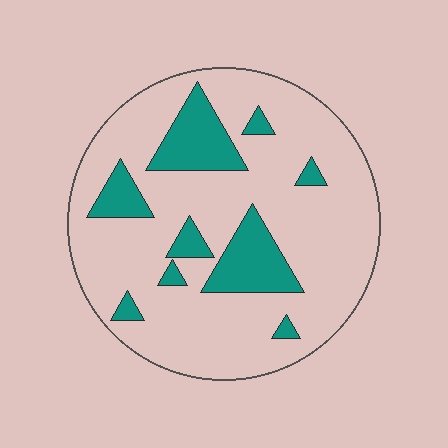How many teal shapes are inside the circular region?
9.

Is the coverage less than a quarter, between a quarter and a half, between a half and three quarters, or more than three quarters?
Less than a quarter.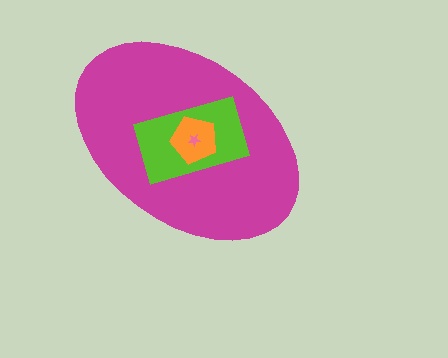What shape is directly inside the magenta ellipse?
The lime rectangle.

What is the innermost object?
The pink star.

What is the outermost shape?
The magenta ellipse.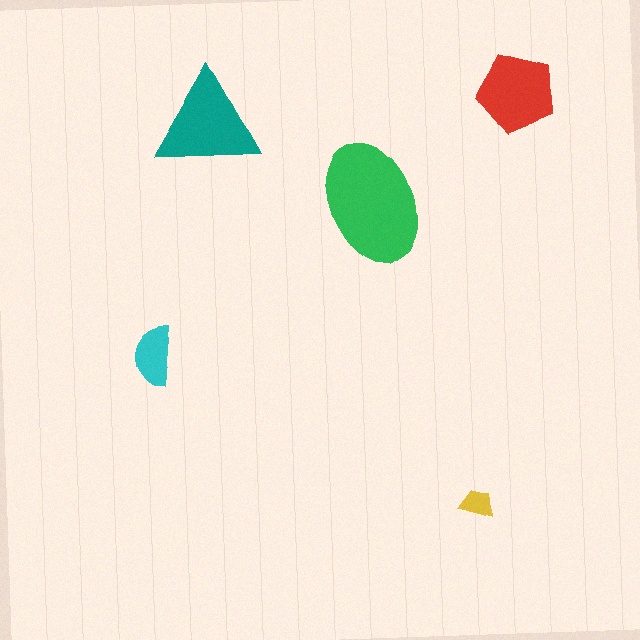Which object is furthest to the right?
The red pentagon is rightmost.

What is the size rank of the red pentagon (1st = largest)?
3rd.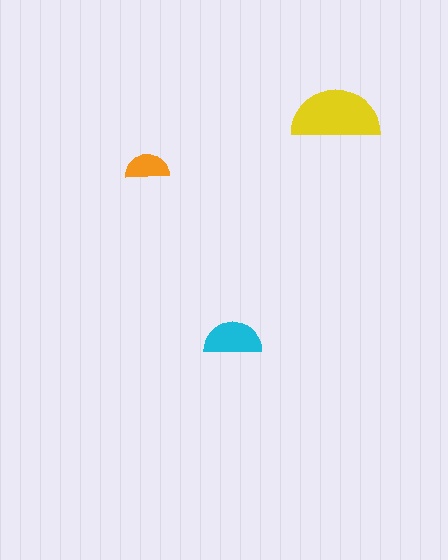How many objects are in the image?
There are 3 objects in the image.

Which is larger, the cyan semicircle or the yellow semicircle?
The yellow one.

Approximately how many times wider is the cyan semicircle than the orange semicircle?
About 1.5 times wider.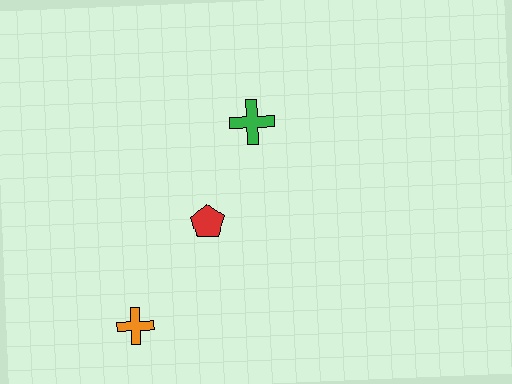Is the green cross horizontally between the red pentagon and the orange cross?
No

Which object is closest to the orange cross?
The red pentagon is closest to the orange cross.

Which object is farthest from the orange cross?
The green cross is farthest from the orange cross.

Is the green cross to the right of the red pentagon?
Yes